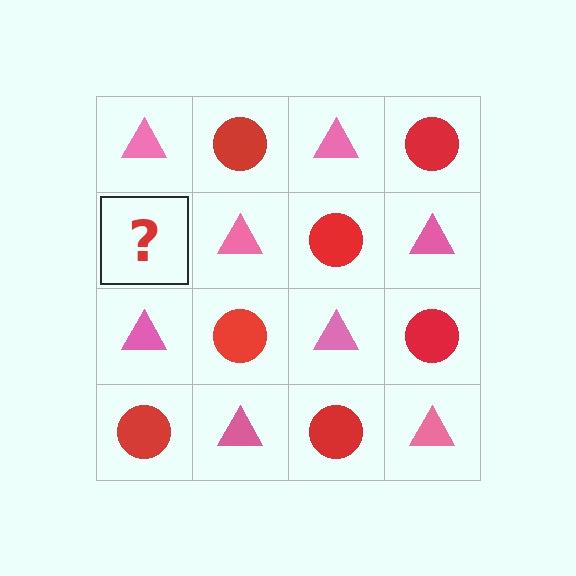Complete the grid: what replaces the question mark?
The question mark should be replaced with a red circle.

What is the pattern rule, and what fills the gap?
The rule is that it alternates pink triangle and red circle in a checkerboard pattern. The gap should be filled with a red circle.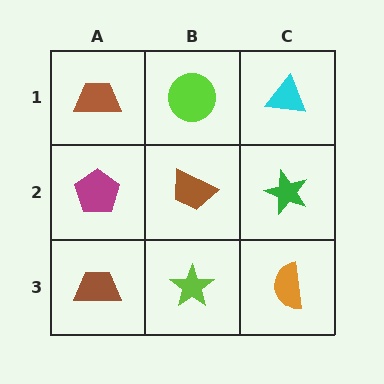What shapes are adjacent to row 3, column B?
A brown trapezoid (row 2, column B), a brown trapezoid (row 3, column A), an orange semicircle (row 3, column C).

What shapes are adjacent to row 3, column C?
A green star (row 2, column C), a lime star (row 3, column B).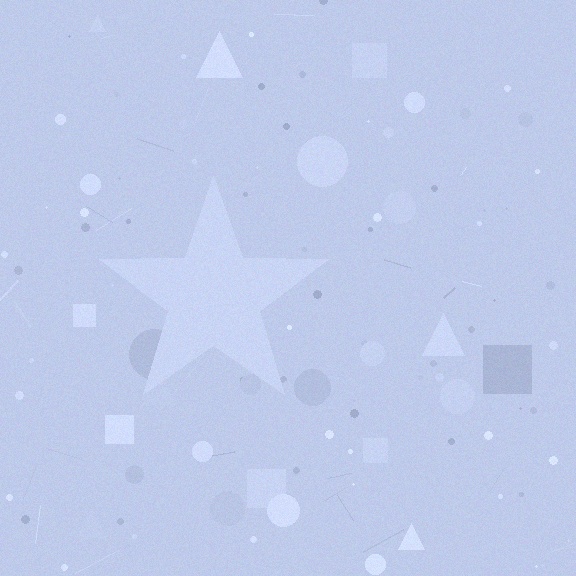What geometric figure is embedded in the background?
A star is embedded in the background.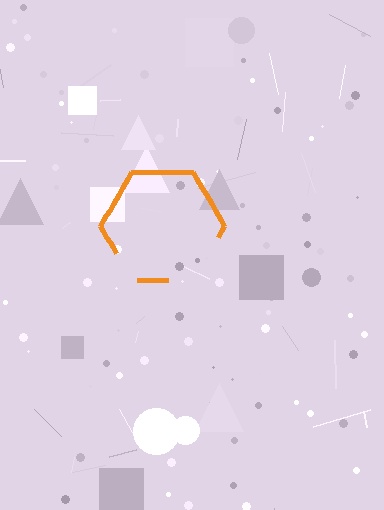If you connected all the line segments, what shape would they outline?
They would outline a hexagon.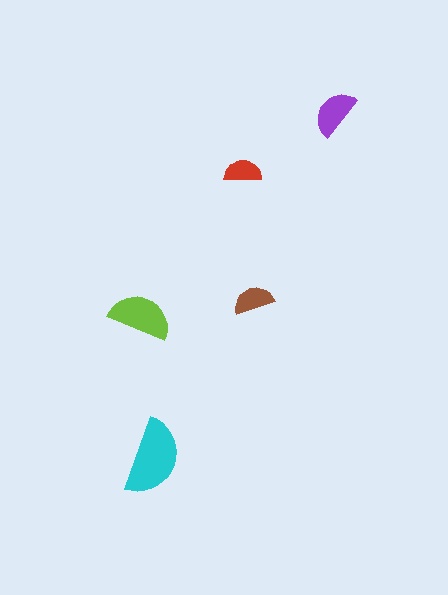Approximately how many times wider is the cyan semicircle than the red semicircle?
About 2 times wider.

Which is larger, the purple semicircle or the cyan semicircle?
The cyan one.